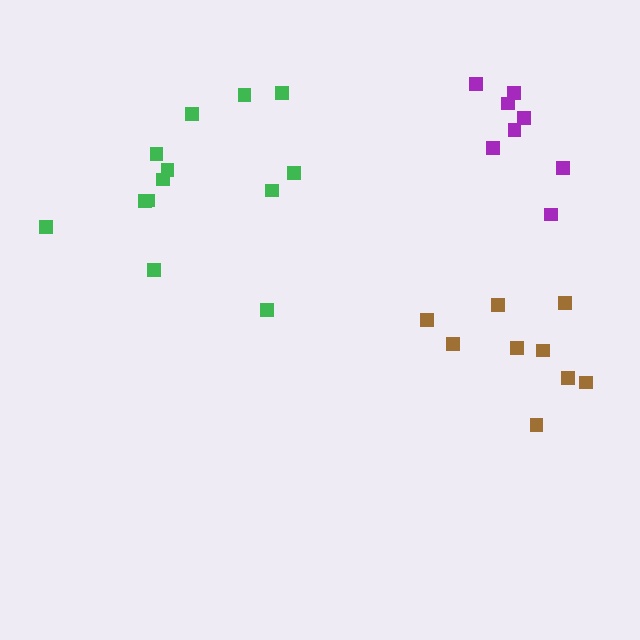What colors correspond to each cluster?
The clusters are colored: brown, green, purple.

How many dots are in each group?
Group 1: 9 dots, Group 2: 13 dots, Group 3: 8 dots (30 total).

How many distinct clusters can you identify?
There are 3 distinct clusters.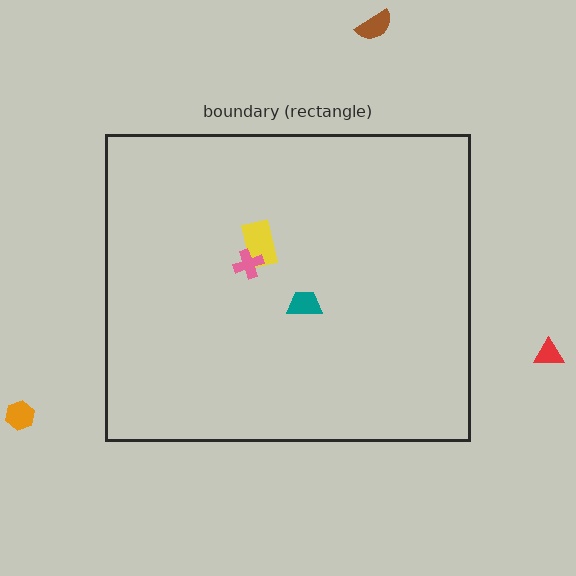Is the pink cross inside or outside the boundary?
Inside.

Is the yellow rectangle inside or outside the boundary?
Inside.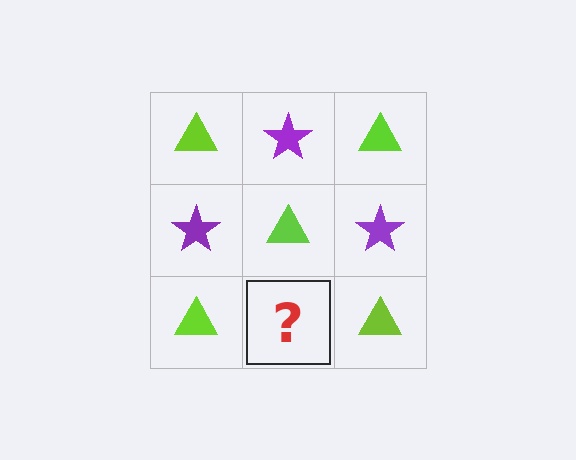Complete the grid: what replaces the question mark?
The question mark should be replaced with a purple star.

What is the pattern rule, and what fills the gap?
The rule is that it alternates lime triangle and purple star in a checkerboard pattern. The gap should be filled with a purple star.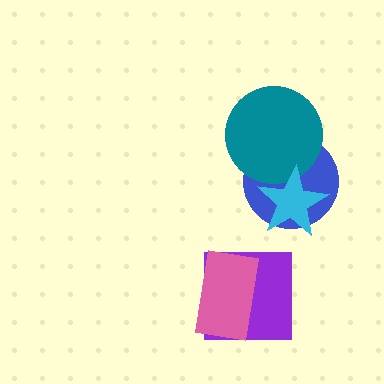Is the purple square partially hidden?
Yes, it is partially covered by another shape.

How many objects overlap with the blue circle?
2 objects overlap with the blue circle.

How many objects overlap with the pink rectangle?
1 object overlaps with the pink rectangle.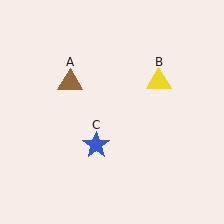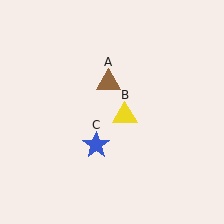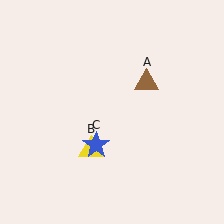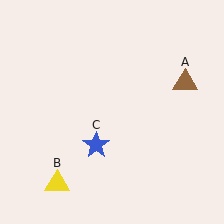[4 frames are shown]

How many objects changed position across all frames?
2 objects changed position: brown triangle (object A), yellow triangle (object B).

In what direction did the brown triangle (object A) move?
The brown triangle (object A) moved right.